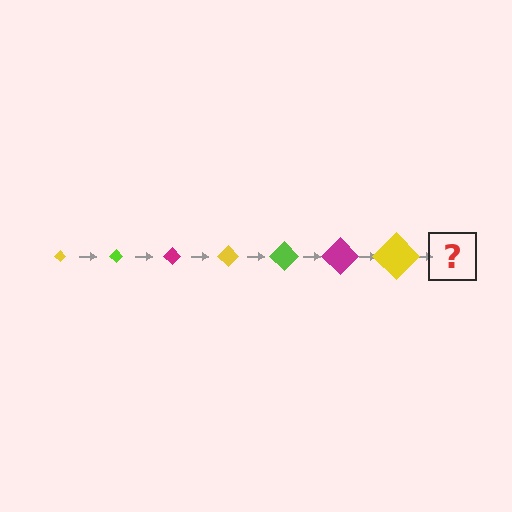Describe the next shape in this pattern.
It should be a lime diamond, larger than the previous one.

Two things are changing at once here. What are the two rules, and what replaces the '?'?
The two rules are that the diamond grows larger each step and the color cycles through yellow, lime, and magenta. The '?' should be a lime diamond, larger than the previous one.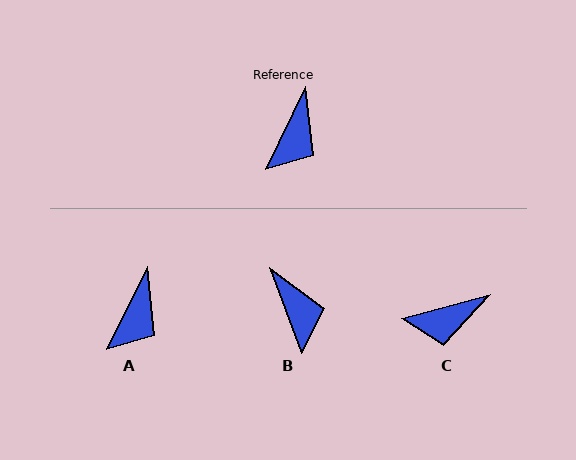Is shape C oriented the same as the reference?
No, it is off by about 49 degrees.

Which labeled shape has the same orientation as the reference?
A.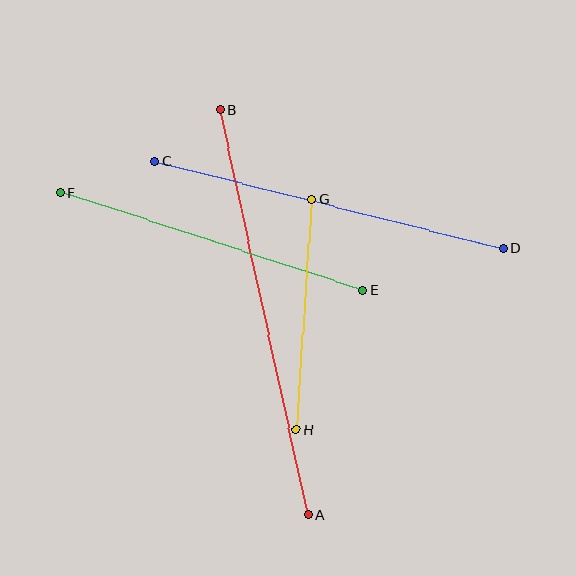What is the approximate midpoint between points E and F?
The midpoint is at approximately (211, 241) pixels.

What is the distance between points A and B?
The distance is approximately 414 pixels.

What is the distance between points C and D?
The distance is approximately 360 pixels.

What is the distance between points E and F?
The distance is approximately 318 pixels.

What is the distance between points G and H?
The distance is approximately 231 pixels.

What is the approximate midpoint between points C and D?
The midpoint is at approximately (329, 205) pixels.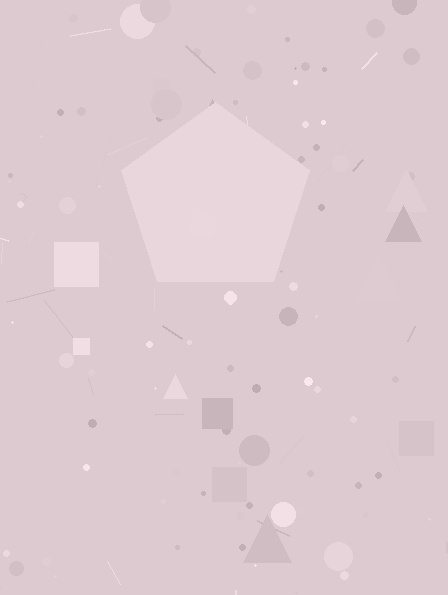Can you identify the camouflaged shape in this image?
The camouflaged shape is a pentagon.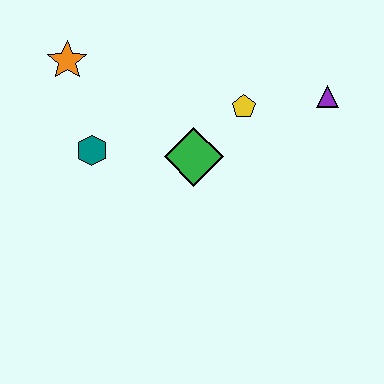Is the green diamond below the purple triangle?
Yes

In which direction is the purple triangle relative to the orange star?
The purple triangle is to the right of the orange star.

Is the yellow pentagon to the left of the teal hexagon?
No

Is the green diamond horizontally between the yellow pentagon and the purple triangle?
No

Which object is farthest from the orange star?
The purple triangle is farthest from the orange star.